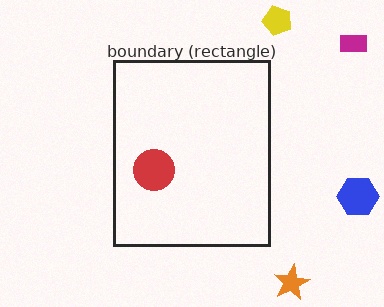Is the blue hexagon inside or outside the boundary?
Outside.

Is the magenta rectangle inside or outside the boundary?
Outside.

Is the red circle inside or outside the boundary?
Inside.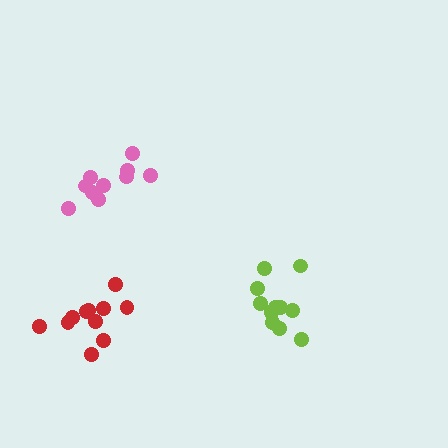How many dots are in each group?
Group 1: 10 dots, Group 2: 11 dots, Group 3: 11 dots (32 total).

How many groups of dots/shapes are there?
There are 3 groups.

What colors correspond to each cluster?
The clusters are colored: pink, lime, red.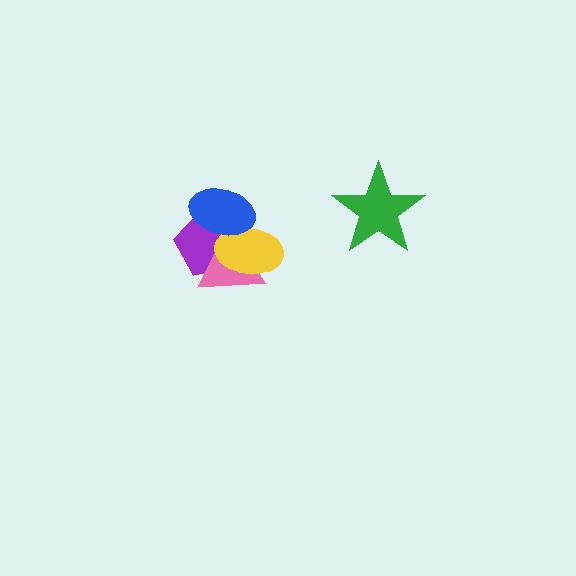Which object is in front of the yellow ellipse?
The blue ellipse is in front of the yellow ellipse.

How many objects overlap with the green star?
0 objects overlap with the green star.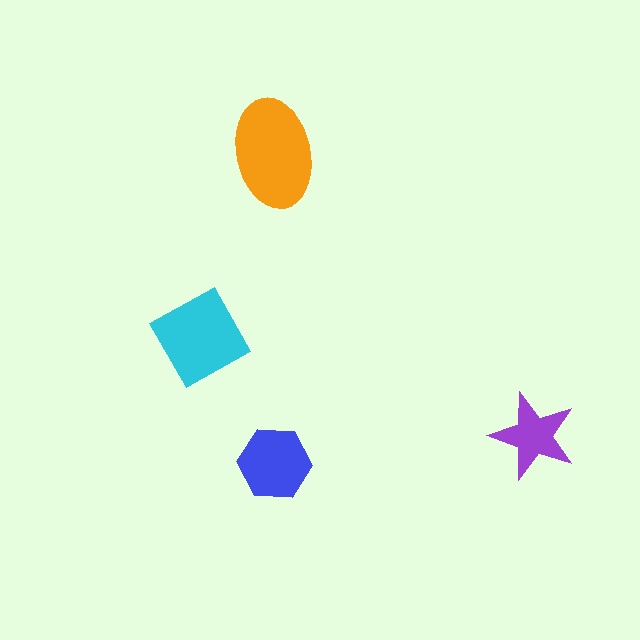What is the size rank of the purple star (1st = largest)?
4th.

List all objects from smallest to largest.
The purple star, the blue hexagon, the cyan square, the orange ellipse.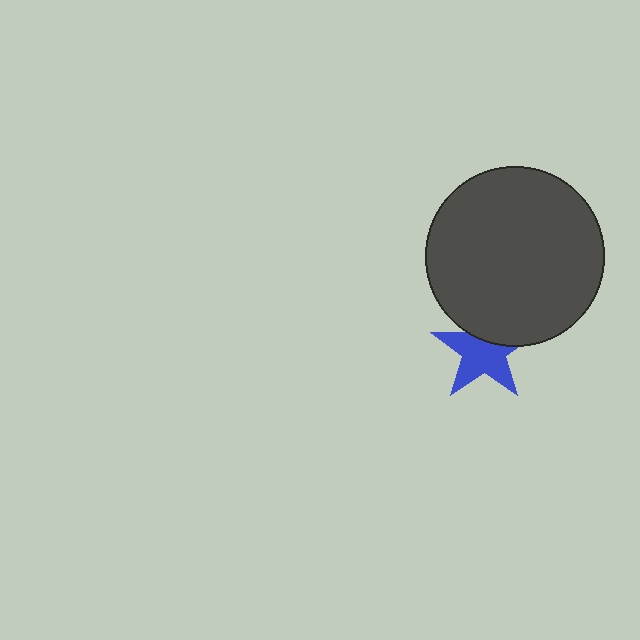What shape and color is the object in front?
The object in front is a dark gray circle.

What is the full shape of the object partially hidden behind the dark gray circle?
The partially hidden object is a blue star.